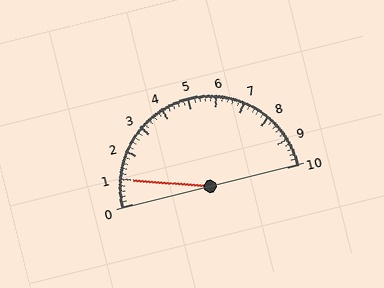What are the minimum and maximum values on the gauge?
The gauge ranges from 0 to 10.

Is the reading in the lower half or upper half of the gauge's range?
The reading is in the lower half of the range (0 to 10).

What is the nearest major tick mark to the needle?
The nearest major tick mark is 1.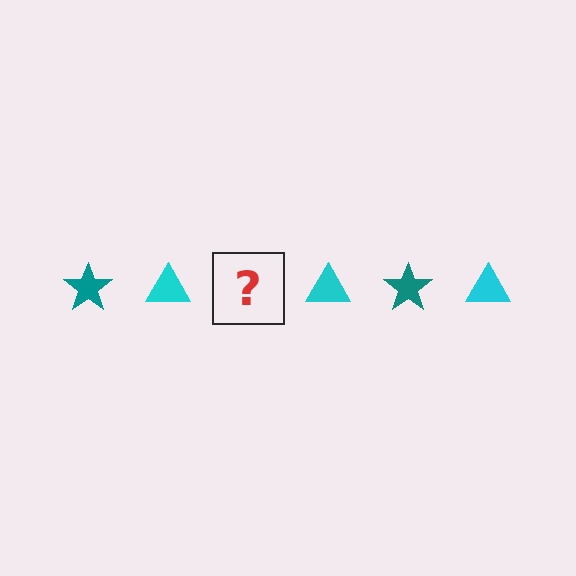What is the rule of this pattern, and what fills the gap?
The rule is that the pattern alternates between teal star and cyan triangle. The gap should be filled with a teal star.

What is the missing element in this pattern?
The missing element is a teal star.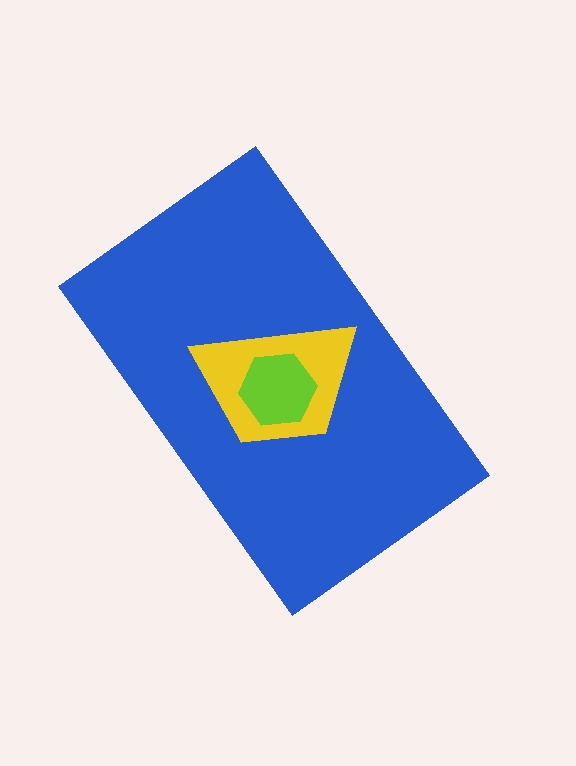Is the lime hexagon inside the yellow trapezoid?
Yes.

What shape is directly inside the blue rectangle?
The yellow trapezoid.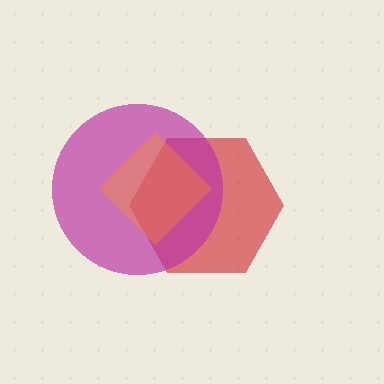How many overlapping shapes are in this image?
There are 3 overlapping shapes in the image.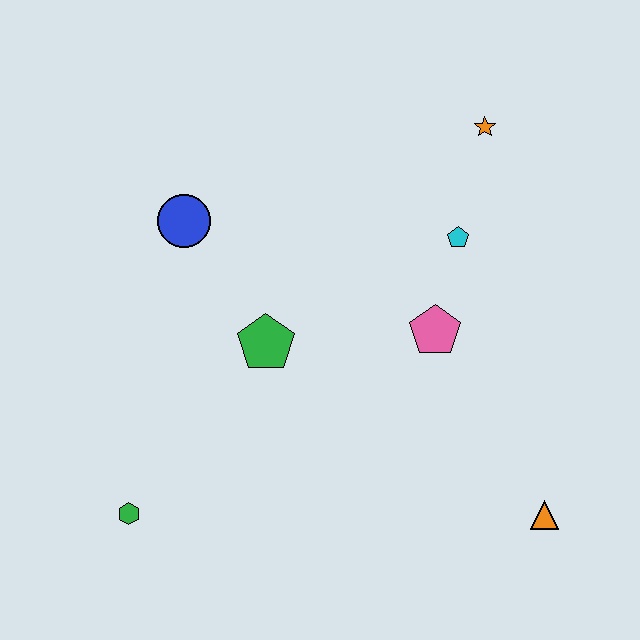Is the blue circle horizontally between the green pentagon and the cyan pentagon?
No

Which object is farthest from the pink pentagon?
The green hexagon is farthest from the pink pentagon.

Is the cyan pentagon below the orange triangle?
No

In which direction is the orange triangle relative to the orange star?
The orange triangle is below the orange star.